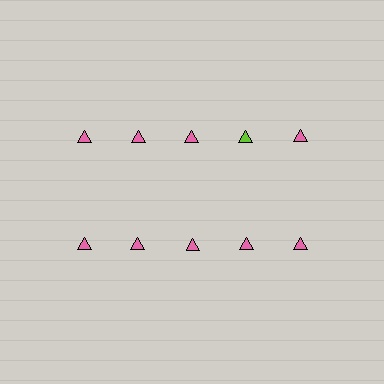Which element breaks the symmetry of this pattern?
The lime triangle in the top row, second from right column breaks the symmetry. All other shapes are pink triangles.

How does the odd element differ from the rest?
It has a different color: lime instead of pink.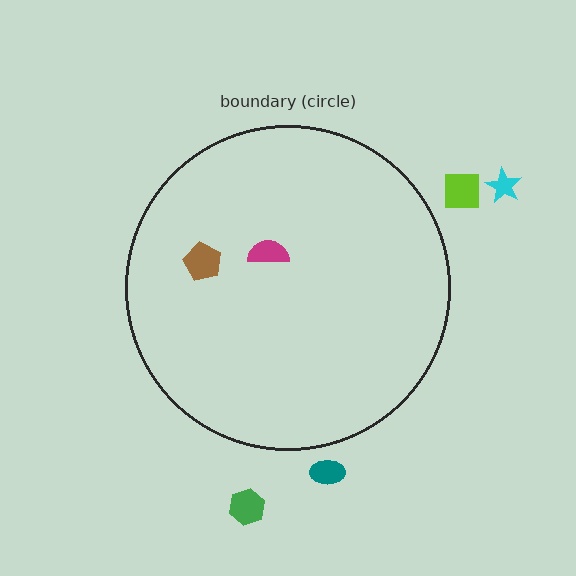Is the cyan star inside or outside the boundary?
Outside.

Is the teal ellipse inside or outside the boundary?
Outside.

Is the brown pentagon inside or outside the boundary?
Inside.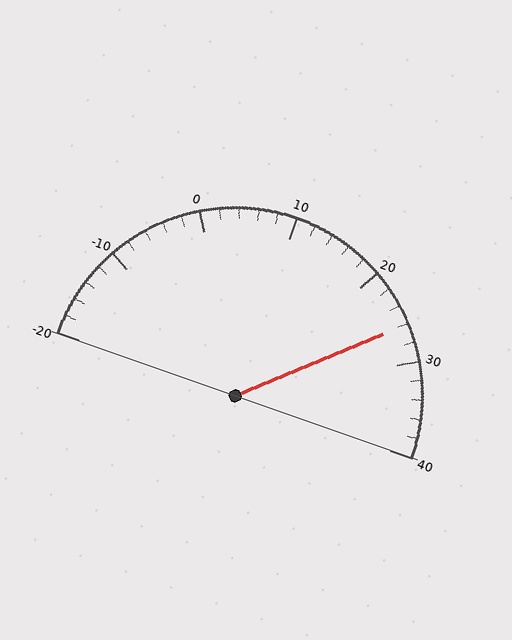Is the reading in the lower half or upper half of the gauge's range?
The reading is in the upper half of the range (-20 to 40).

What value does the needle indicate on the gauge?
The needle indicates approximately 26.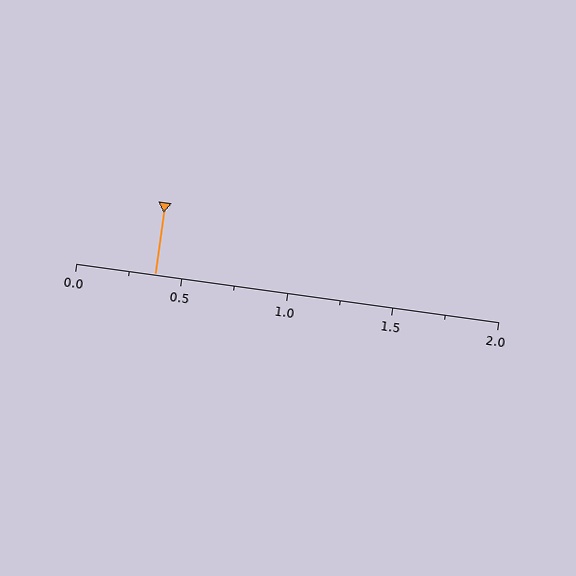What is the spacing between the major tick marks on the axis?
The major ticks are spaced 0.5 apart.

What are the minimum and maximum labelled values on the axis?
The axis runs from 0.0 to 2.0.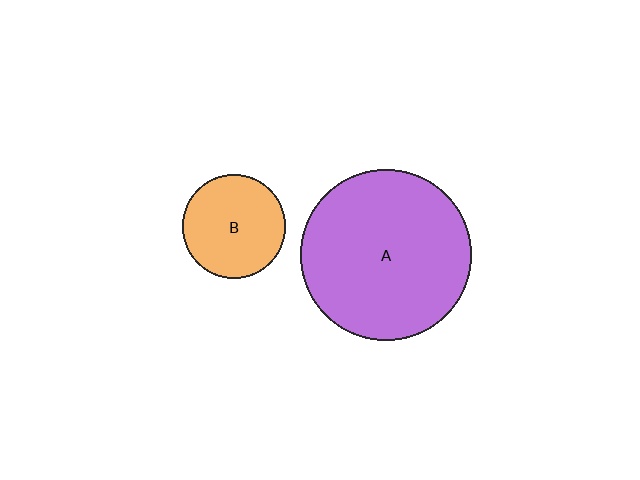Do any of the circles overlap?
No, none of the circles overlap.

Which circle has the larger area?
Circle A (purple).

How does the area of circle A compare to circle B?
Approximately 2.7 times.